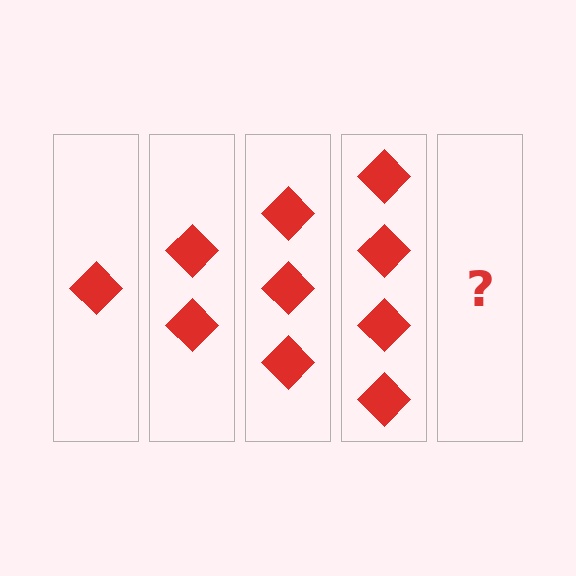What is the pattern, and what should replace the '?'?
The pattern is that each step adds one more diamond. The '?' should be 5 diamonds.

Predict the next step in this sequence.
The next step is 5 diamonds.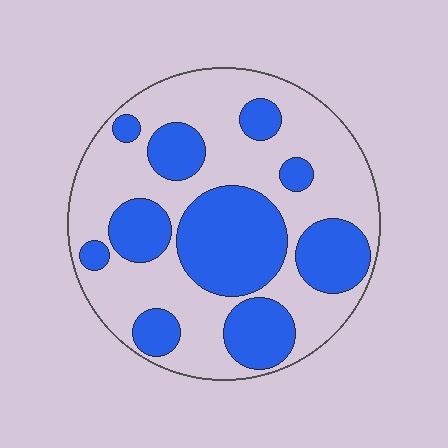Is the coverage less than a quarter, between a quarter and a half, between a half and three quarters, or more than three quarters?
Between a quarter and a half.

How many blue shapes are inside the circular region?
10.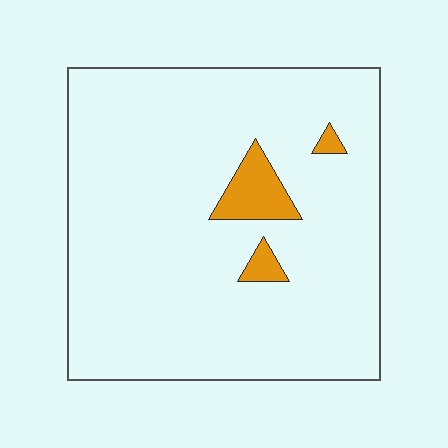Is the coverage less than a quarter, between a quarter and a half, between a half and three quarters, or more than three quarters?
Less than a quarter.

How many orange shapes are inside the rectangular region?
3.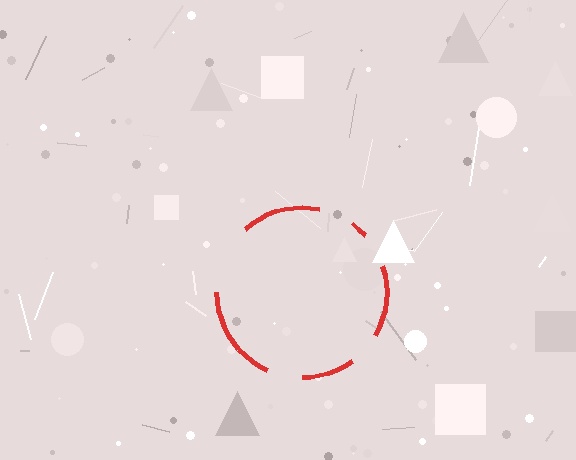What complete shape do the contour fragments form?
The contour fragments form a circle.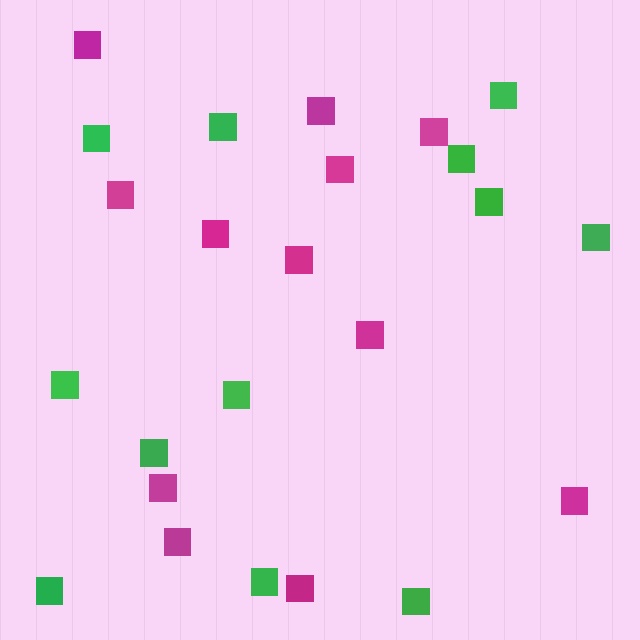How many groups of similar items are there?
There are 2 groups: one group of green squares (12) and one group of magenta squares (12).